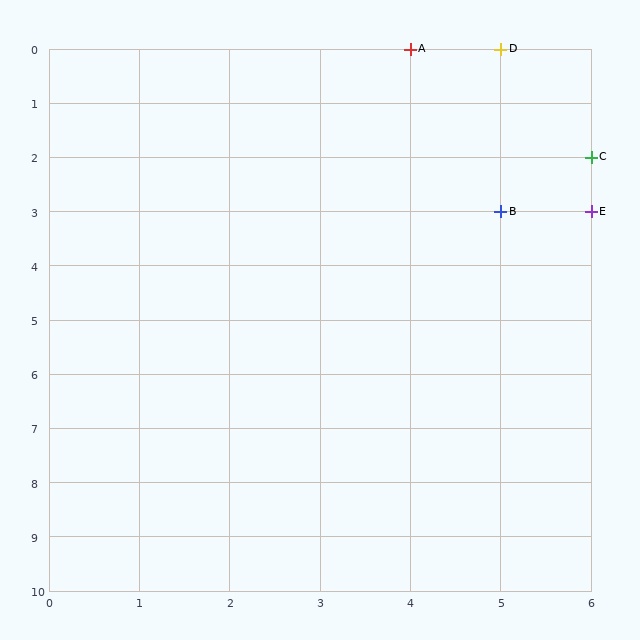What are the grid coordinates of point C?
Point C is at grid coordinates (6, 2).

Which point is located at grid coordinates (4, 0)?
Point A is at (4, 0).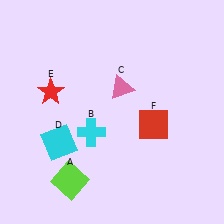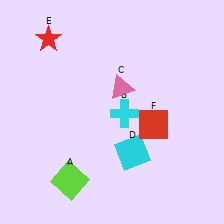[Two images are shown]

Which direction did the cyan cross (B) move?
The cyan cross (B) moved right.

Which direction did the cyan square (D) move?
The cyan square (D) moved right.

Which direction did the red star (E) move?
The red star (E) moved up.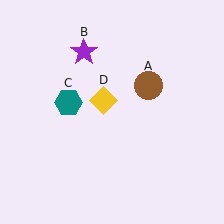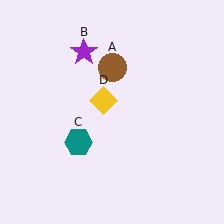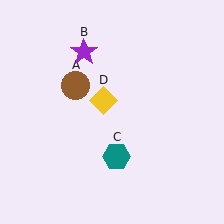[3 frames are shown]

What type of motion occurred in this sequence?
The brown circle (object A), teal hexagon (object C) rotated counterclockwise around the center of the scene.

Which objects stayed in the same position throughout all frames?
Purple star (object B) and yellow diamond (object D) remained stationary.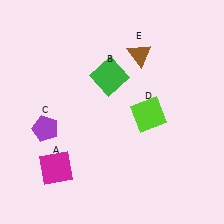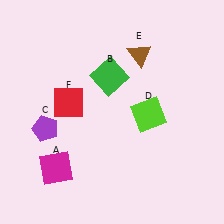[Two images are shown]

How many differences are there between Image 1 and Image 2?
There is 1 difference between the two images.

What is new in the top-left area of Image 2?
A red square (F) was added in the top-left area of Image 2.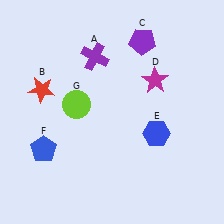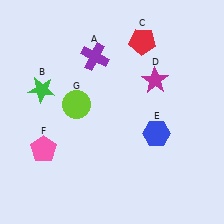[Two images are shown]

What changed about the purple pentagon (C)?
In Image 1, C is purple. In Image 2, it changed to red.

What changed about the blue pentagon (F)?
In Image 1, F is blue. In Image 2, it changed to pink.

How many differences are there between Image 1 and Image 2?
There are 3 differences between the two images.